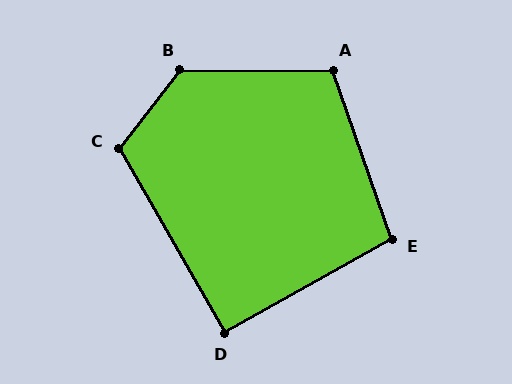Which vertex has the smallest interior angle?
D, at approximately 91 degrees.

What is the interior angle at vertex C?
Approximately 112 degrees (obtuse).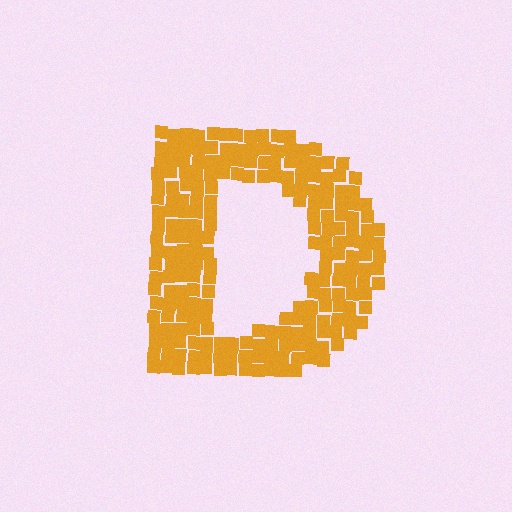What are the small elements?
The small elements are squares.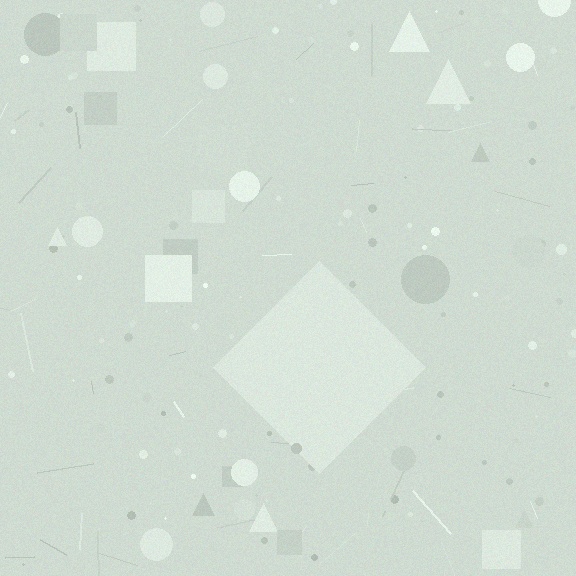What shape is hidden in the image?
A diamond is hidden in the image.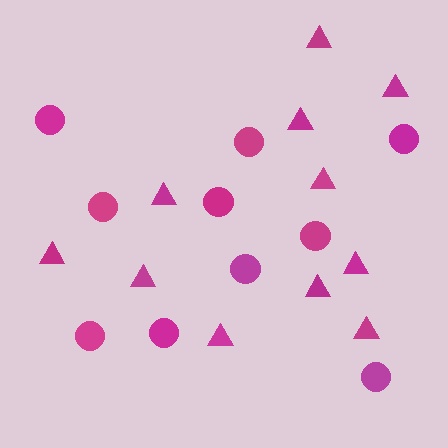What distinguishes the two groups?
There are 2 groups: one group of circles (10) and one group of triangles (11).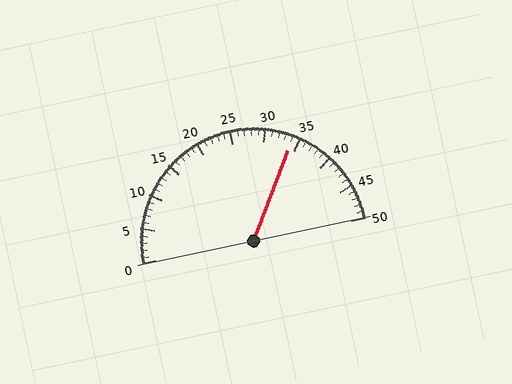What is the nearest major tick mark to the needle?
The nearest major tick mark is 35.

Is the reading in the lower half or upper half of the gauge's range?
The reading is in the upper half of the range (0 to 50).